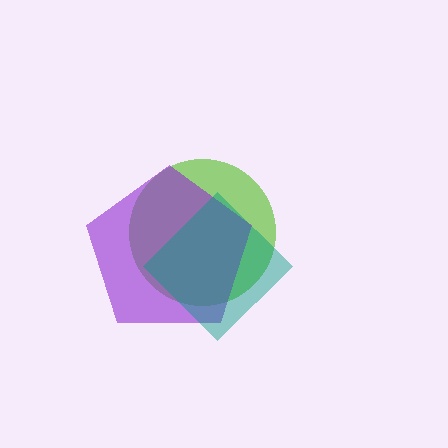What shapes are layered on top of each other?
The layered shapes are: a lime circle, a purple pentagon, a teal diamond.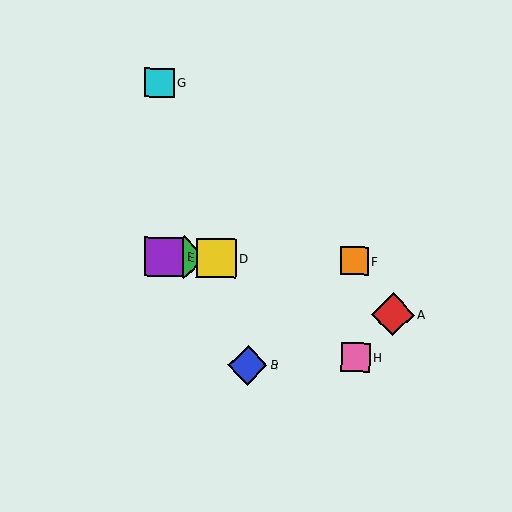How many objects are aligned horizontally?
4 objects (C, D, E, F) are aligned horizontally.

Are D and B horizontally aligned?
No, D is at y≈258 and B is at y≈365.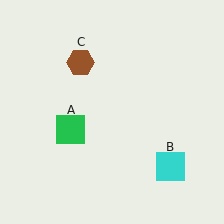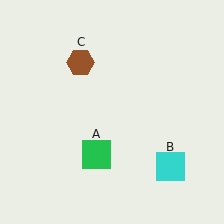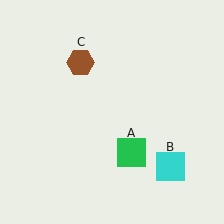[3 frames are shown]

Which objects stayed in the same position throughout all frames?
Cyan square (object B) and brown hexagon (object C) remained stationary.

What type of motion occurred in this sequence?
The green square (object A) rotated counterclockwise around the center of the scene.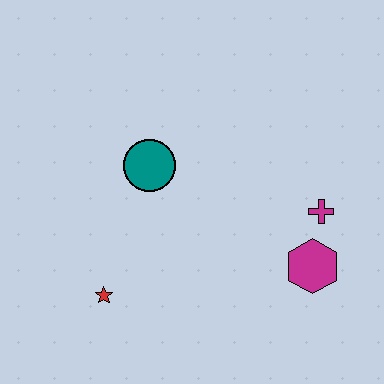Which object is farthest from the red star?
The magenta cross is farthest from the red star.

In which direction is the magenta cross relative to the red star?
The magenta cross is to the right of the red star.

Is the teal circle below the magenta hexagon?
No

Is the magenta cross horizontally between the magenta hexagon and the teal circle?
No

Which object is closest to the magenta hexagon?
The magenta cross is closest to the magenta hexagon.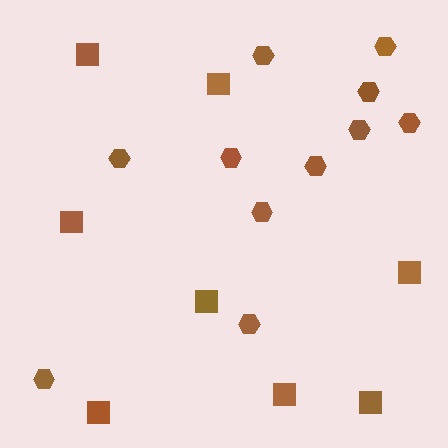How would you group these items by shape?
There are 2 groups: one group of squares (8) and one group of hexagons (11).